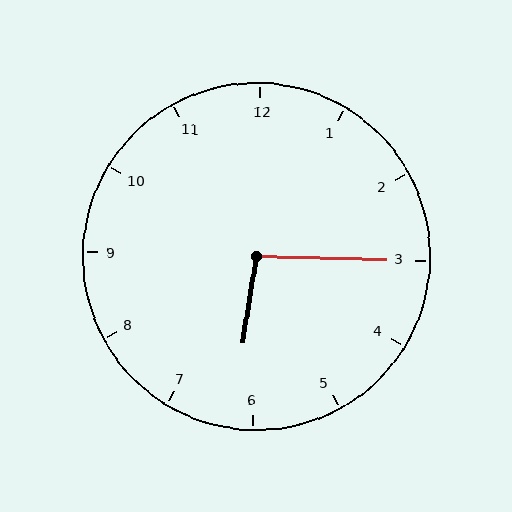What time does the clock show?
6:15.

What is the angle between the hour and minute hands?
Approximately 98 degrees.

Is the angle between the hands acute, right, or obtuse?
It is obtuse.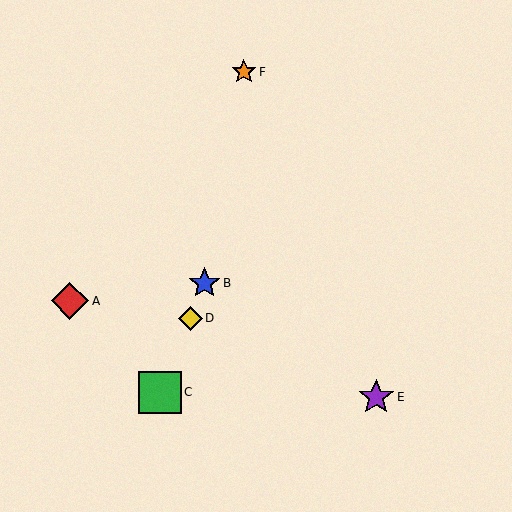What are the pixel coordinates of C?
Object C is at (160, 392).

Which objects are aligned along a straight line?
Objects B, C, D are aligned along a straight line.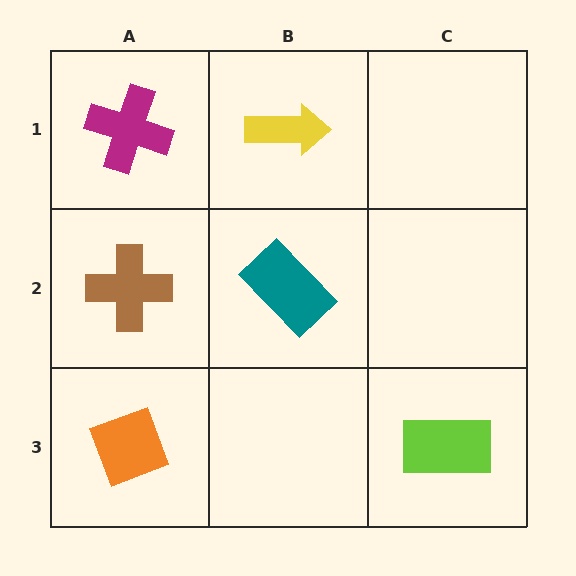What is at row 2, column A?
A brown cross.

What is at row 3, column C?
A lime rectangle.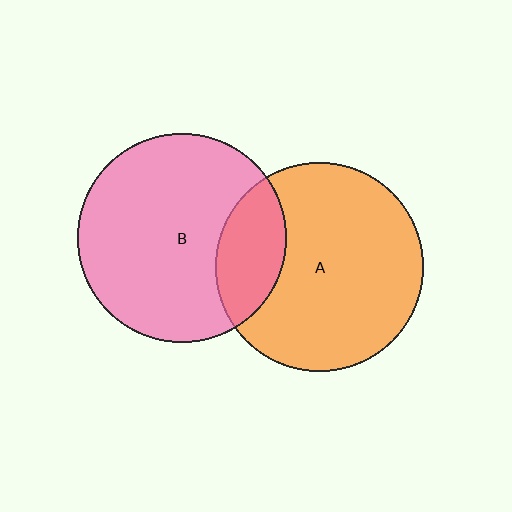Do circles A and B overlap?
Yes.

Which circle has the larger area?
Circle A (orange).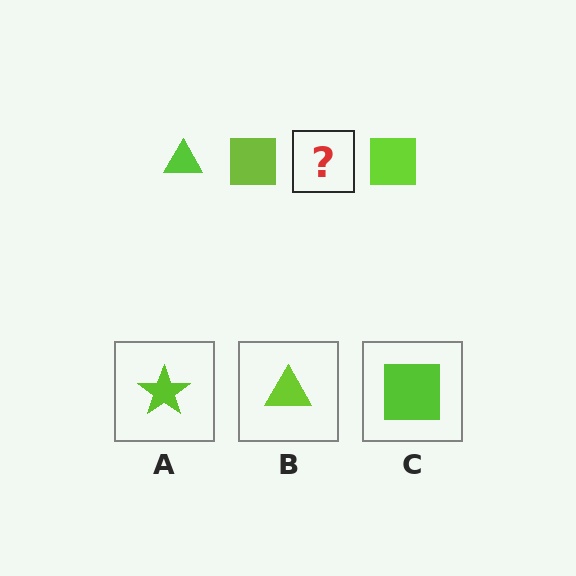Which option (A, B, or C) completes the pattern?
B.